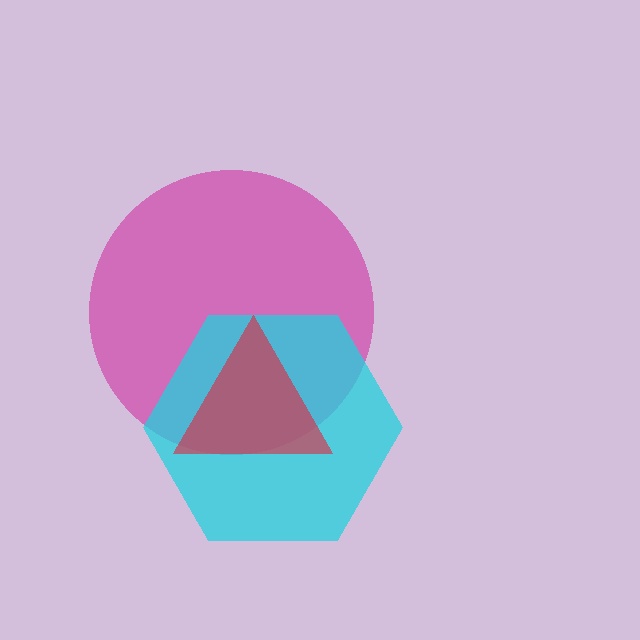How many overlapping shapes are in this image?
There are 3 overlapping shapes in the image.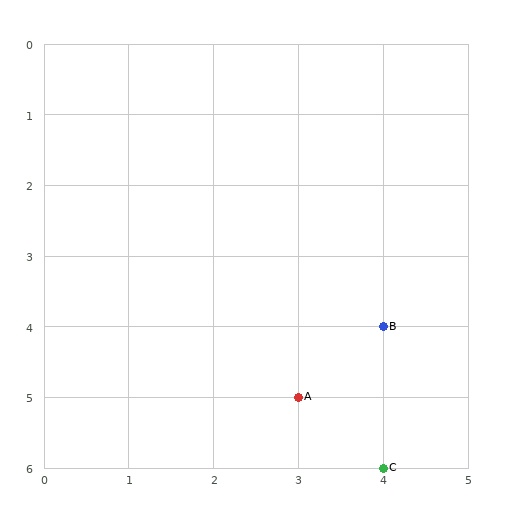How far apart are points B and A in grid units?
Points B and A are 1 column and 1 row apart (about 1.4 grid units diagonally).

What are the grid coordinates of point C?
Point C is at grid coordinates (4, 6).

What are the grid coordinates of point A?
Point A is at grid coordinates (3, 5).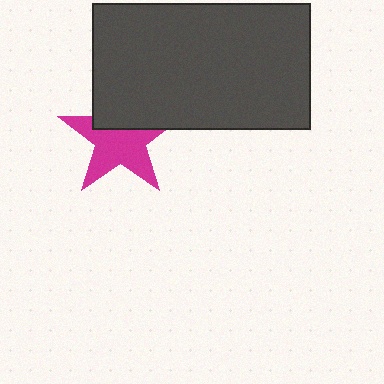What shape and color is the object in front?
The object in front is a dark gray rectangle.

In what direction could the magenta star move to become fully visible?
The magenta star could move down. That would shift it out from behind the dark gray rectangle entirely.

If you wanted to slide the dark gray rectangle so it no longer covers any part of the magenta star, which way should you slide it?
Slide it up — that is the most direct way to separate the two shapes.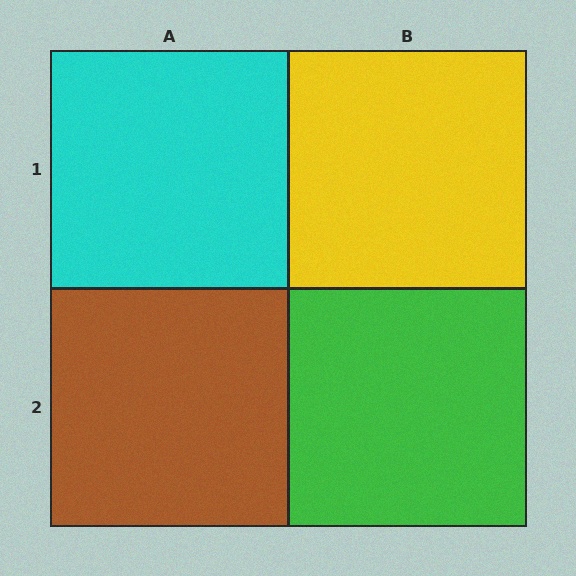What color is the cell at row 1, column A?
Cyan.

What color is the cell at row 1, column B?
Yellow.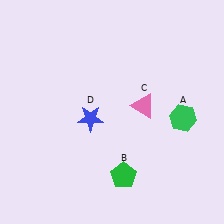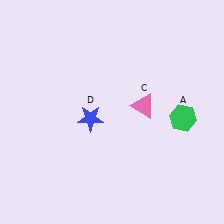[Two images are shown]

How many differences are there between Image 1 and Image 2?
There is 1 difference between the two images.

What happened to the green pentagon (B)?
The green pentagon (B) was removed in Image 2. It was in the bottom-right area of Image 1.